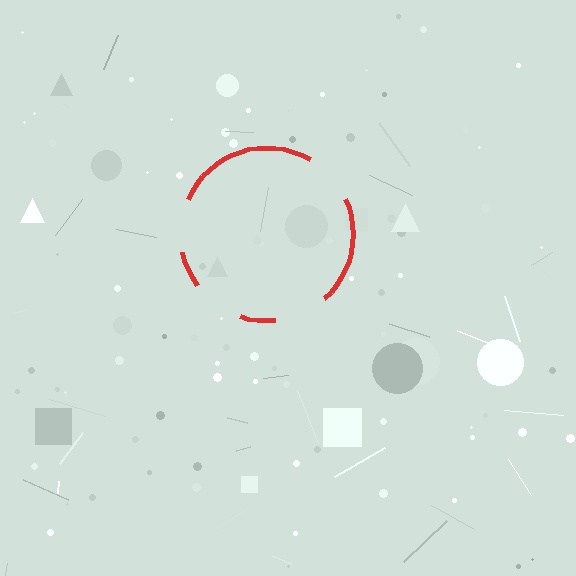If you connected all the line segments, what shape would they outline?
They would outline a circle.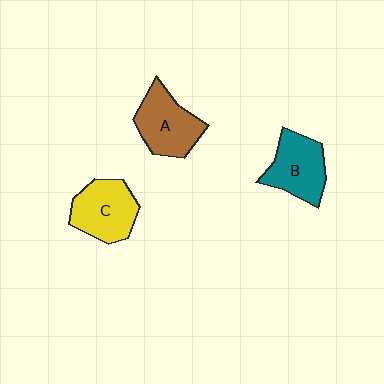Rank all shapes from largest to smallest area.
From largest to smallest: A (brown), C (yellow), B (teal).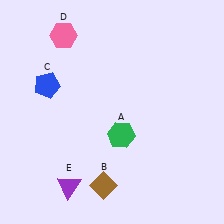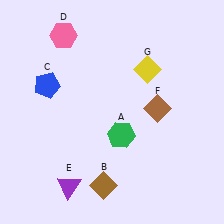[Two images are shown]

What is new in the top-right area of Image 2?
A yellow diamond (G) was added in the top-right area of Image 2.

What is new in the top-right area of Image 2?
A brown diamond (F) was added in the top-right area of Image 2.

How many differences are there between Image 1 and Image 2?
There are 2 differences between the two images.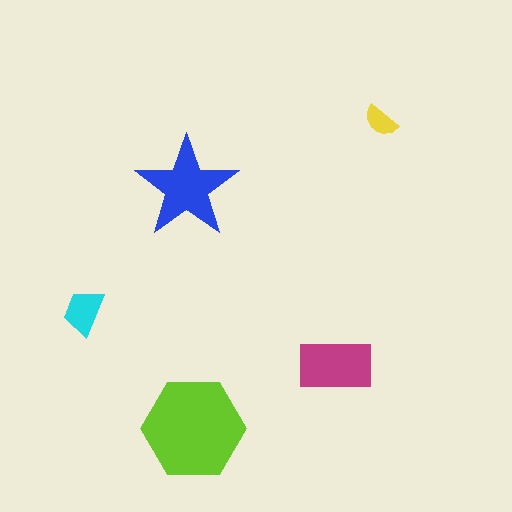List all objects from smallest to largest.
The yellow semicircle, the cyan trapezoid, the magenta rectangle, the blue star, the lime hexagon.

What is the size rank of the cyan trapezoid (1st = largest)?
4th.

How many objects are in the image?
There are 5 objects in the image.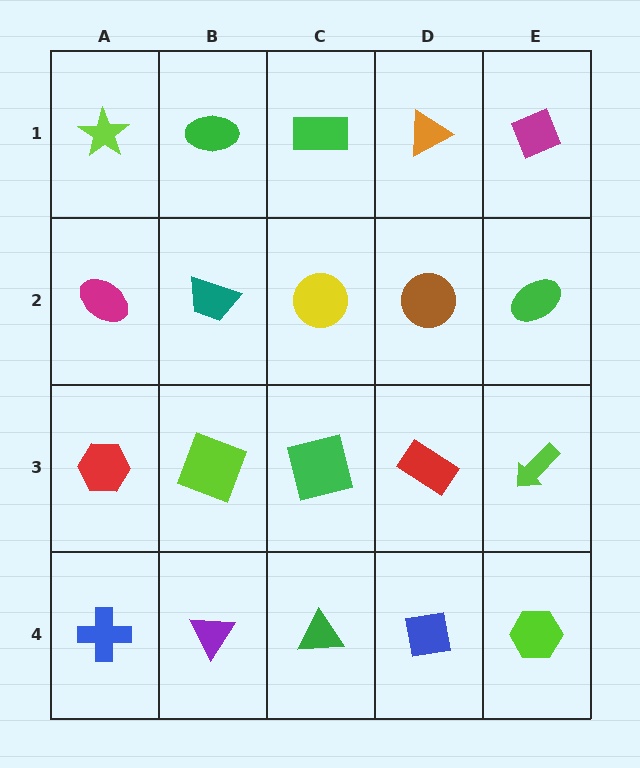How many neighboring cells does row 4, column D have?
3.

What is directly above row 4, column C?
A green square.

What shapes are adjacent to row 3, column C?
A yellow circle (row 2, column C), a green triangle (row 4, column C), a lime square (row 3, column B), a red rectangle (row 3, column D).